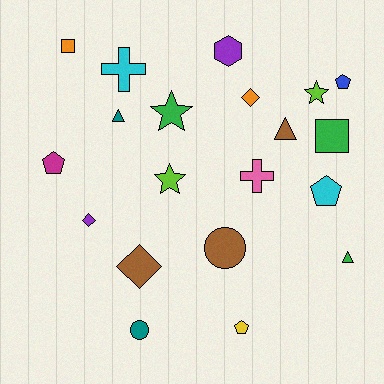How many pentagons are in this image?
There are 4 pentagons.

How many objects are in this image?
There are 20 objects.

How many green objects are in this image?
There are 3 green objects.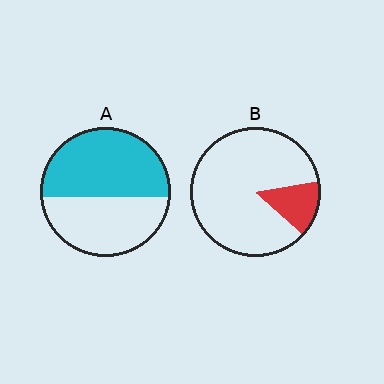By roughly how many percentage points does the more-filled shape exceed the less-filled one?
By roughly 40 percentage points (A over B).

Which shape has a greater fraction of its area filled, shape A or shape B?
Shape A.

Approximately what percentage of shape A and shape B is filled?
A is approximately 55% and B is approximately 15%.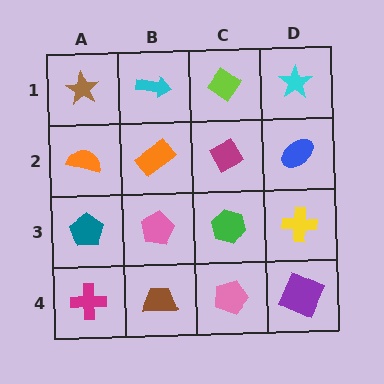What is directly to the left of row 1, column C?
A cyan arrow.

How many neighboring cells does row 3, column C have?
4.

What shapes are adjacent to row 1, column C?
A magenta diamond (row 2, column C), a cyan arrow (row 1, column B), a cyan star (row 1, column D).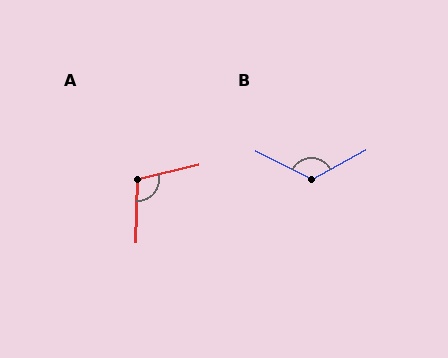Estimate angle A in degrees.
Approximately 105 degrees.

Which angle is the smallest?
A, at approximately 105 degrees.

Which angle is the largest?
B, at approximately 126 degrees.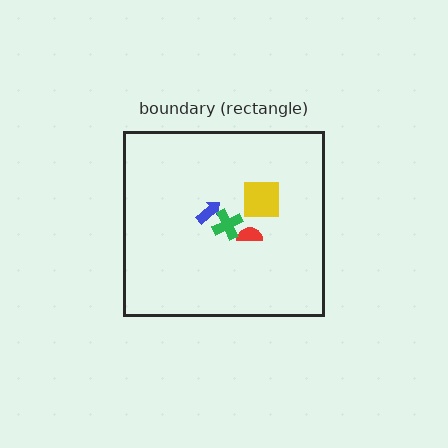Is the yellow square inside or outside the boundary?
Inside.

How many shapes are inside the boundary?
4 inside, 0 outside.